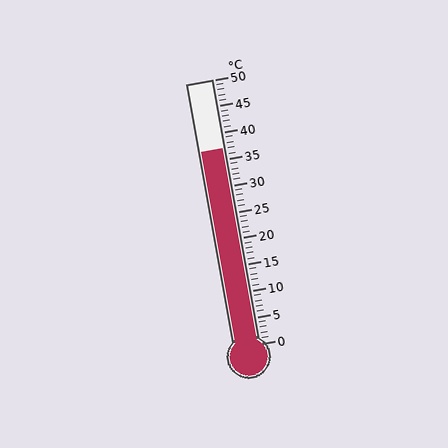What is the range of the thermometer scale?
The thermometer scale ranges from 0°C to 50°C.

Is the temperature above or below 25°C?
The temperature is above 25°C.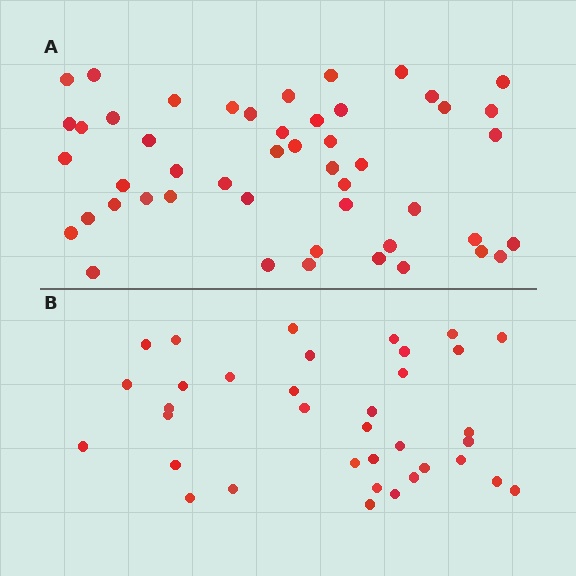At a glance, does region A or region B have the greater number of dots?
Region A (the top region) has more dots.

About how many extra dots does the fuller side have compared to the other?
Region A has approximately 15 more dots than region B.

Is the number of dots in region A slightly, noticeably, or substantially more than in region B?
Region A has noticeably more, but not dramatically so. The ratio is roughly 1.4 to 1.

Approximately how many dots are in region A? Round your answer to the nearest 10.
About 50 dots. (The exact count is 49, which rounds to 50.)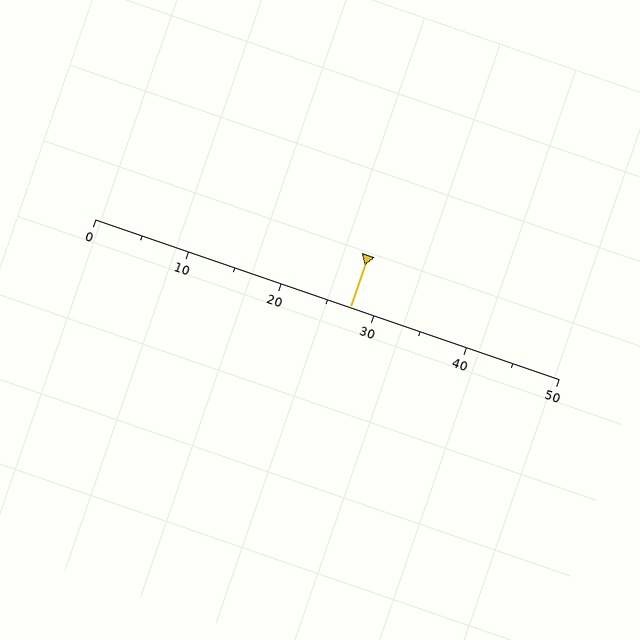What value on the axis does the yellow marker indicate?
The marker indicates approximately 27.5.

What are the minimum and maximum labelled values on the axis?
The axis runs from 0 to 50.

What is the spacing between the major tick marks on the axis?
The major ticks are spaced 10 apart.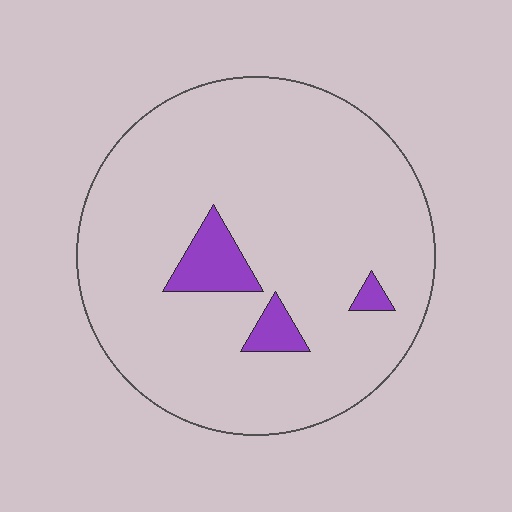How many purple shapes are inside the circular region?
3.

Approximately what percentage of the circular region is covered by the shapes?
Approximately 10%.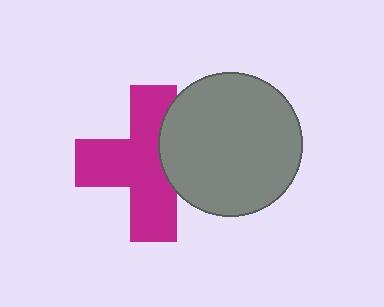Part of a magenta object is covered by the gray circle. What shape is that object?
It is a cross.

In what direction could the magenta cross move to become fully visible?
The magenta cross could move left. That would shift it out from behind the gray circle entirely.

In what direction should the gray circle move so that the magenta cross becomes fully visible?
The gray circle should move right. That is the shortest direction to clear the overlap and leave the magenta cross fully visible.